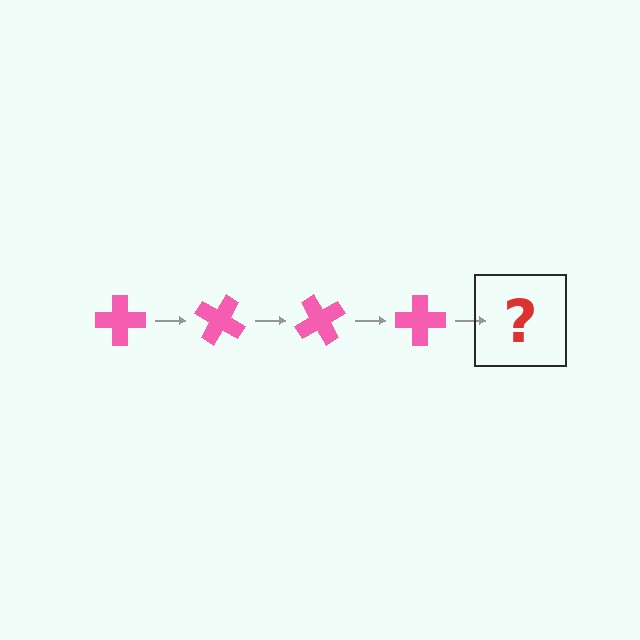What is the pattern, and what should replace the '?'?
The pattern is that the cross rotates 30 degrees each step. The '?' should be a pink cross rotated 120 degrees.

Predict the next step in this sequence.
The next step is a pink cross rotated 120 degrees.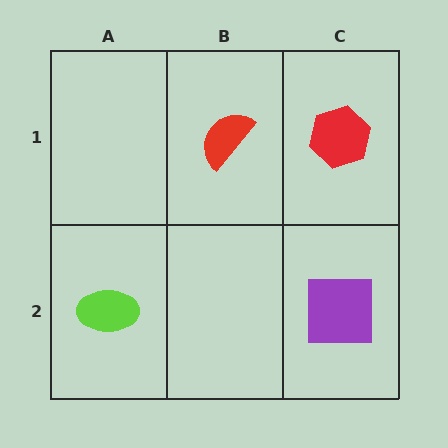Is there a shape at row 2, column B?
No, that cell is empty.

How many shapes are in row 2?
2 shapes.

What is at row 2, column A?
A lime ellipse.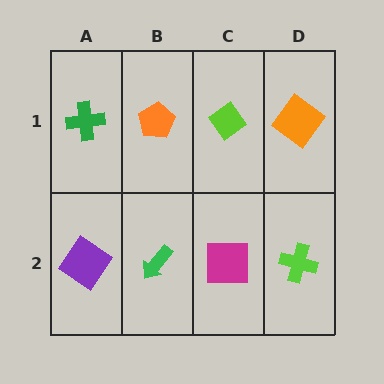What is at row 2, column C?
A magenta square.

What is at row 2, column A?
A purple diamond.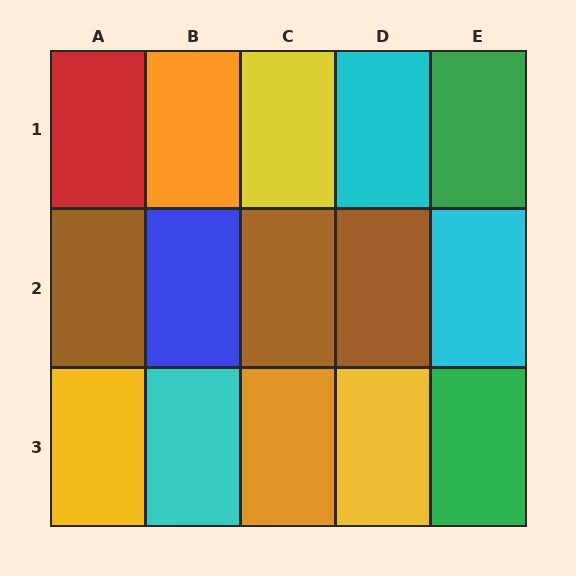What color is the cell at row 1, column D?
Cyan.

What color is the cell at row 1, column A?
Red.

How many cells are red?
1 cell is red.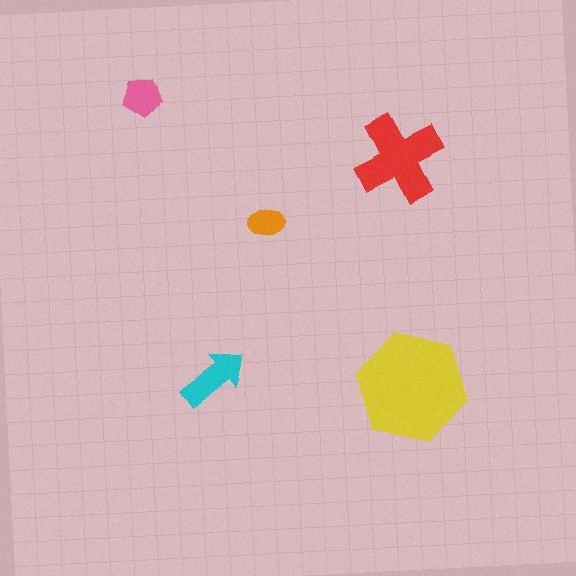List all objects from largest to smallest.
The yellow hexagon, the red cross, the cyan arrow, the pink pentagon, the orange ellipse.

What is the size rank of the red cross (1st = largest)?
2nd.